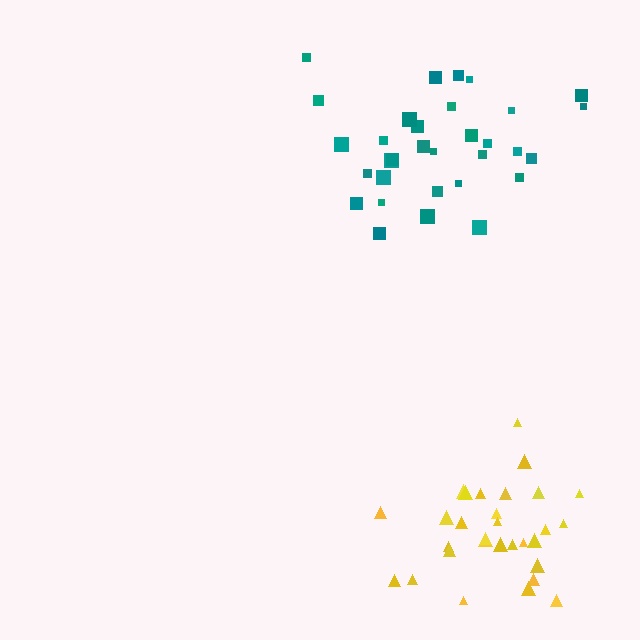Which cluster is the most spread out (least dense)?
Teal.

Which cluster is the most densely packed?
Yellow.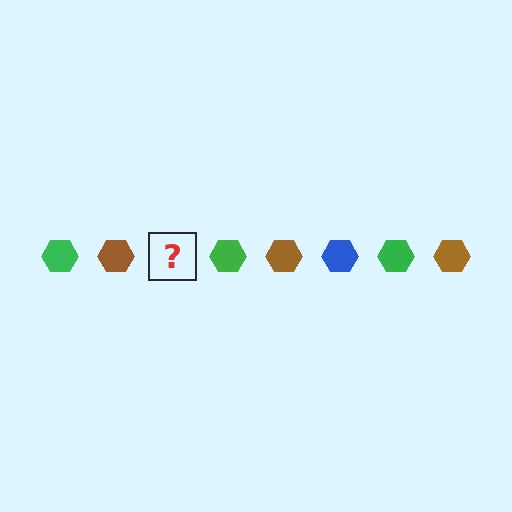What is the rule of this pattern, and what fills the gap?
The rule is that the pattern cycles through green, brown, blue hexagons. The gap should be filled with a blue hexagon.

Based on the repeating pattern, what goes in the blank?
The blank should be a blue hexagon.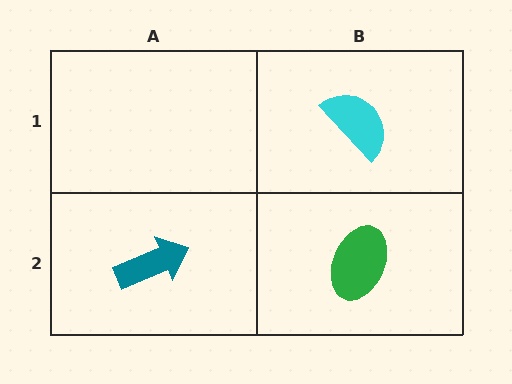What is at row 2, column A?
A teal arrow.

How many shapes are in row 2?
2 shapes.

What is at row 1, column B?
A cyan semicircle.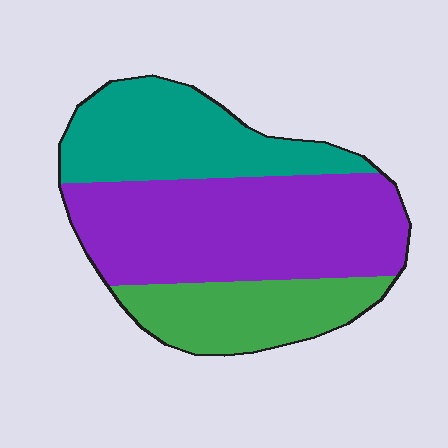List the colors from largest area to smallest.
From largest to smallest: purple, teal, green.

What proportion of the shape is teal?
Teal takes up between a sixth and a third of the shape.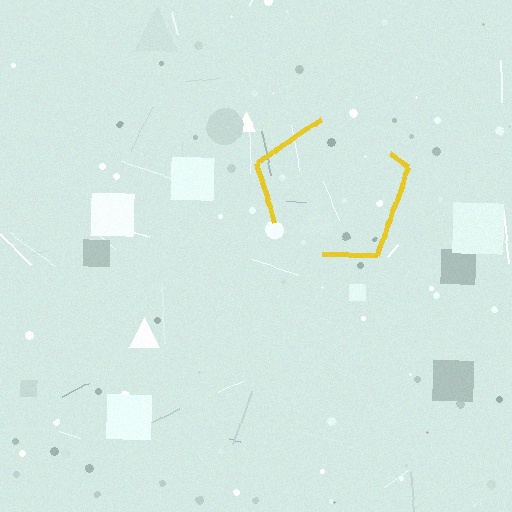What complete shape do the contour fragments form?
The contour fragments form a pentagon.